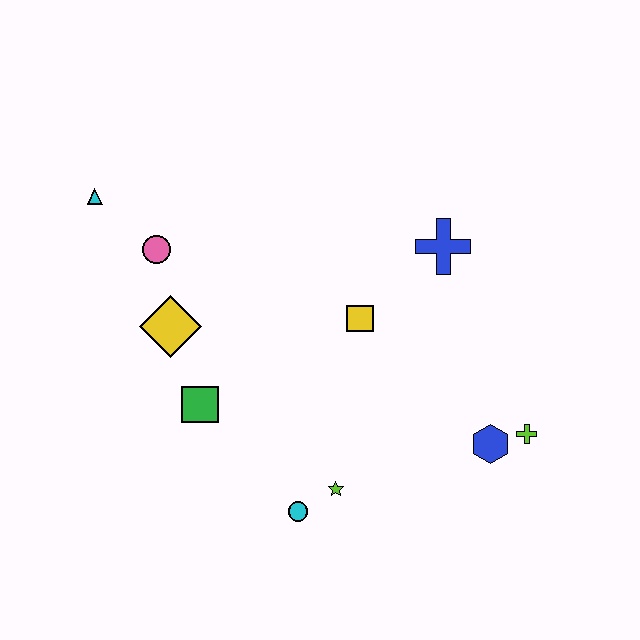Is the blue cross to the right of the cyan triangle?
Yes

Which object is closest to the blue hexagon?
The lime cross is closest to the blue hexagon.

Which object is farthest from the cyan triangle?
The lime cross is farthest from the cyan triangle.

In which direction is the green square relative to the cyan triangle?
The green square is below the cyan triangle.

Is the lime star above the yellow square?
No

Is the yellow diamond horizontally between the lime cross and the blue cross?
No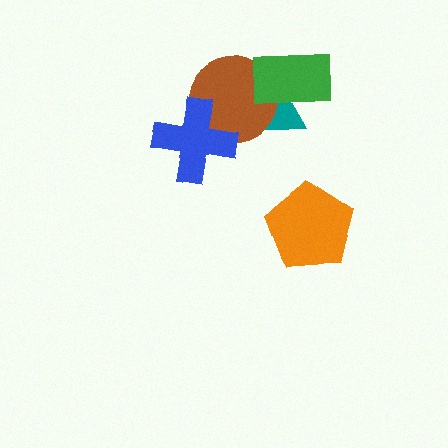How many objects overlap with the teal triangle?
2 objects overlap with the teal triangle.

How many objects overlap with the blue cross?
1 object overlaps with the blue cross.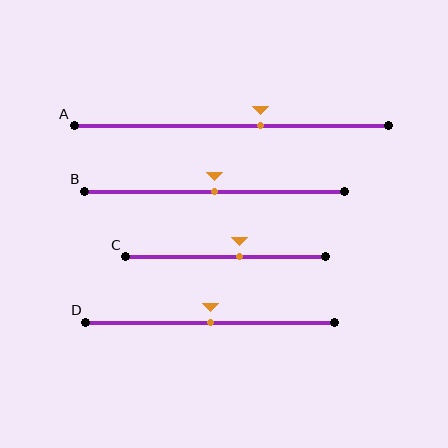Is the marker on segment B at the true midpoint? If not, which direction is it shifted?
Yes, the marker on segment B is at the true midpoint.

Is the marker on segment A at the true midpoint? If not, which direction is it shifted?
No, the marker on segment A is shifted to the right by about 9% of the segment length.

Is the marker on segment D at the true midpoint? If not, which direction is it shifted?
Yes, the marker on segment D is at the true midpoint.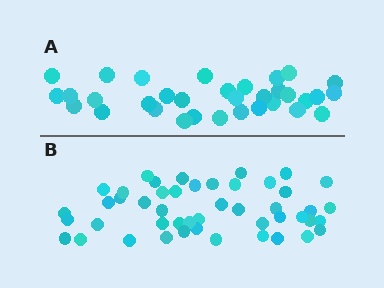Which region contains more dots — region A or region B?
Region B (the bottom region) has more dots.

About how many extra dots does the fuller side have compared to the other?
Region B has approximately 15 more dots than region A.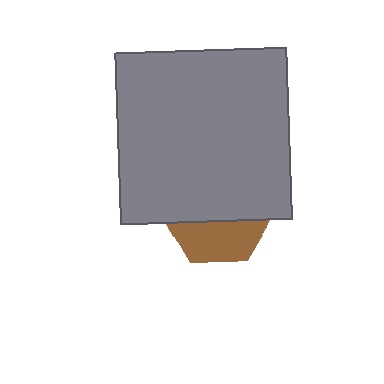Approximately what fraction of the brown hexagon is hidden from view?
Roughly 63% of the brown hexagon is hidden behind the gray square.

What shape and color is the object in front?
The object in front is a gray square.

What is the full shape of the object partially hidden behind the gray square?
The partially hidden object is a brown hexagon.